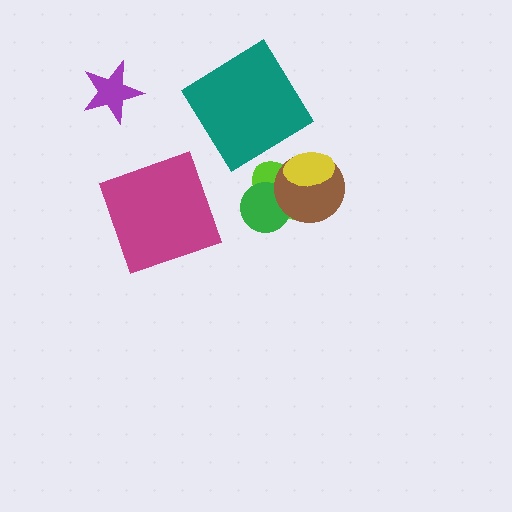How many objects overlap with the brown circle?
3 objects overlap with the brown circle.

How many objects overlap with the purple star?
0 objects overlap with the purple star.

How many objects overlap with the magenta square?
0 objects overlap with the magenta square.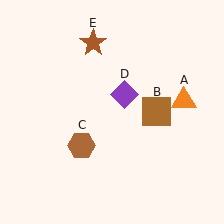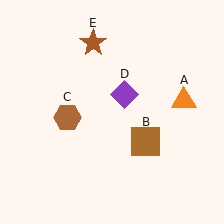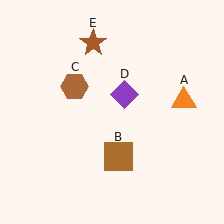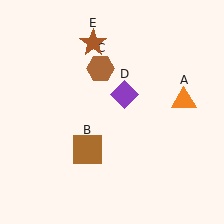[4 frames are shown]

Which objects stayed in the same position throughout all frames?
Orange triangle (object A) and purple diamond (object D) and brown star (object E) remained stationary.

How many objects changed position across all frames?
2 objects changed position: brown square (object B), brown hexagon (object C).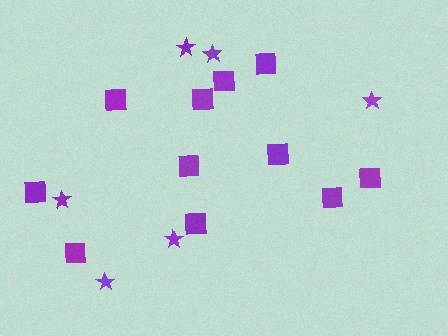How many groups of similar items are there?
There are 2 groups: one group of squares (11) and one group of stars (6).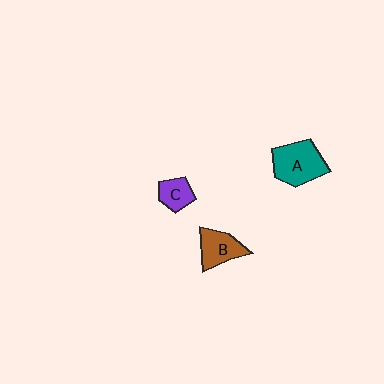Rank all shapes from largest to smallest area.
From largest to smallest: A (teal), B (brown), C (purple).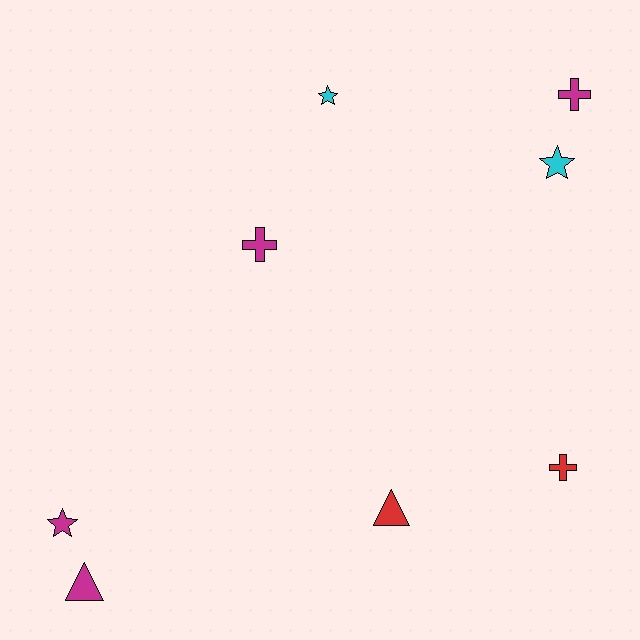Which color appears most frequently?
Magenta, with 4 objects.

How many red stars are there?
There are no red stars.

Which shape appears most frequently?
Cross, with 3 objects.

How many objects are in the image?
There are 8 objects.